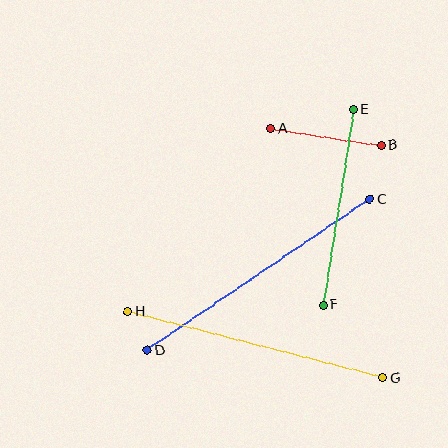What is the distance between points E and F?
The distance is approximately 198 pixels.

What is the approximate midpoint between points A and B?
The midpoint is at approximately (326, 137) pixels.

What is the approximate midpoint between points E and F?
The midpoint is at approximately (338, 207) pixels.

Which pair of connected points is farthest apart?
Points C and D are farthest apart.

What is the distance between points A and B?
The distance is approximately 112 pixels.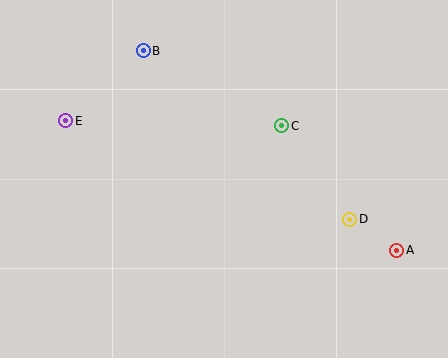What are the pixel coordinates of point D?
Point D is at (350, 219).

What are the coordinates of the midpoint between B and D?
The midpoint between B and D is at (246, 135).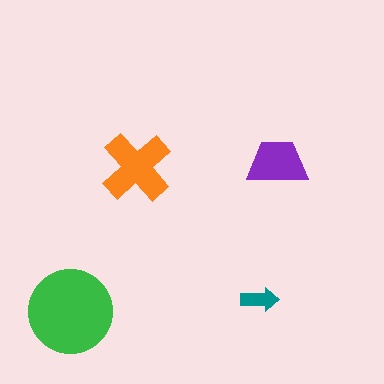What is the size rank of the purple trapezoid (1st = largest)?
3rd.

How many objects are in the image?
There are 4 objects in the image.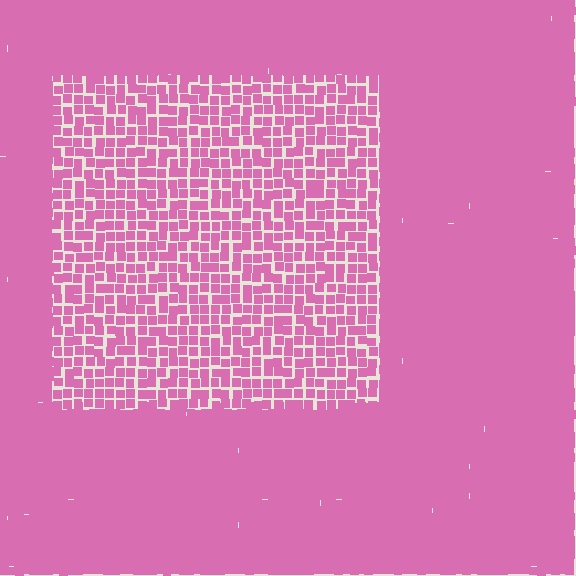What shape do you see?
I see a rectangle.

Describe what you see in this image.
The image contains small pink elements arranged at two different densities. A rectangle-shaped region is visible where the elements are less densely packed than the surrounding area.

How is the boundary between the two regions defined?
The boundary is defined by a change in element density (approximately 2.0x ratio). All elements are the same color, size, and shape.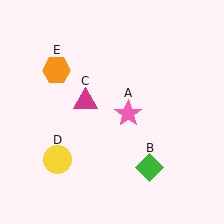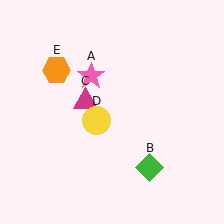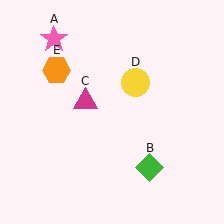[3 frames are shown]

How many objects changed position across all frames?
2 objects changed position: pink star (object A), yellow circle (object D).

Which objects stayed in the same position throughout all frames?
Green diamond (object B) and magenta triangle (object C) and orange hexagon (object E) remained stationary.